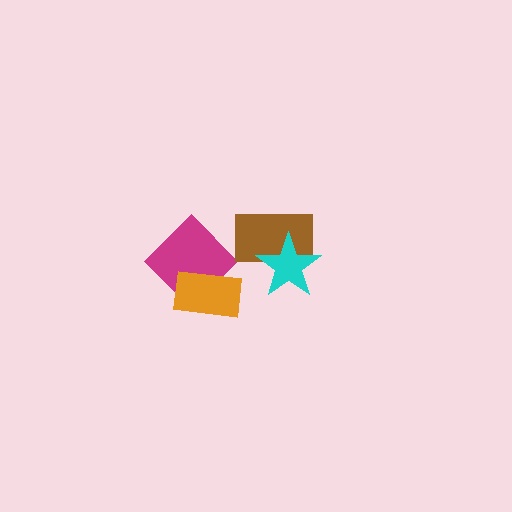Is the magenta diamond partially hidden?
Yes, it is partially covered by another shape.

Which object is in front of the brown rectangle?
The cyan star is in front of the brown rectangle.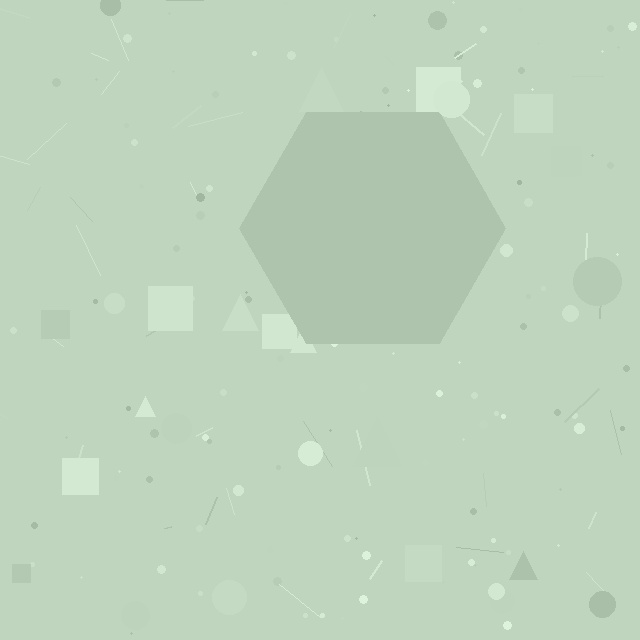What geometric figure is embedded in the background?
A hexagon is embedded in the background.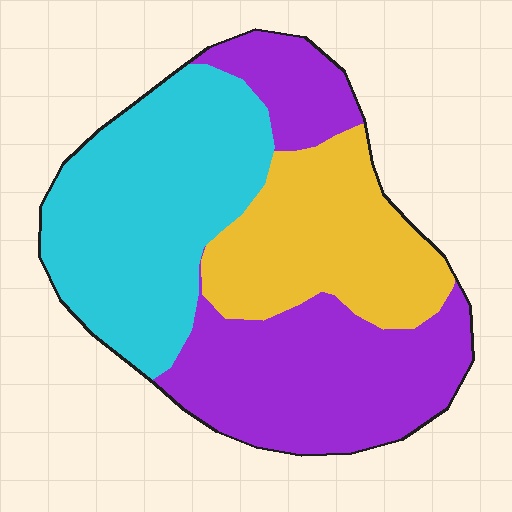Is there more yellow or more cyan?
Cyan.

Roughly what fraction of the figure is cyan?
Cyan takes up about three eighths (3/8) of the figure.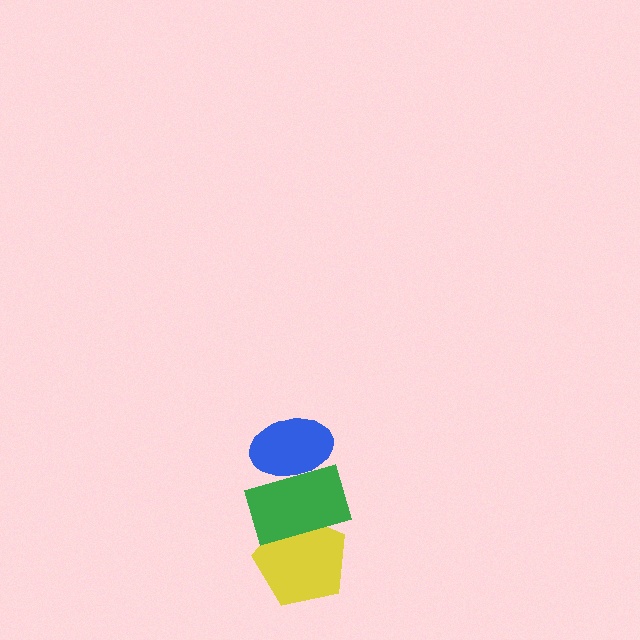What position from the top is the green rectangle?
The green rectangle is 2nd from the top.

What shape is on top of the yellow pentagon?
The green rectangle is on top of the yellow pentagon.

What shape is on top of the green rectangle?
The blue ellipse is on top of the green rectangle.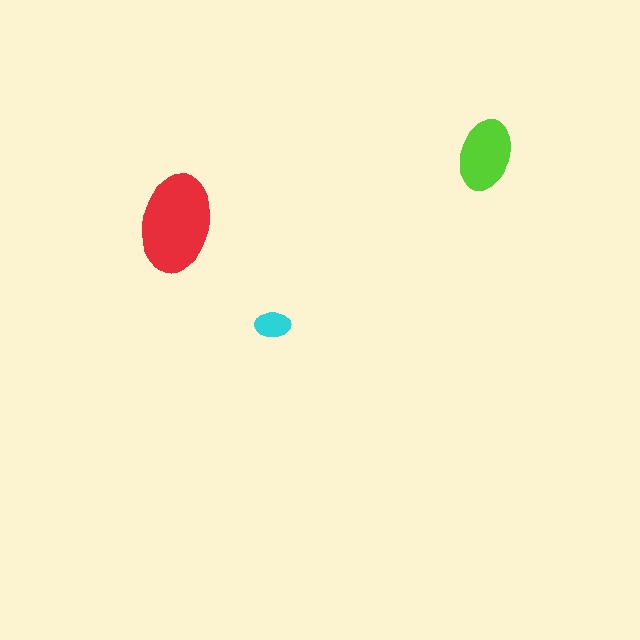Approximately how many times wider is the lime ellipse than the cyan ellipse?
About 2 times wider.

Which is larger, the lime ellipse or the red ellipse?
The red one.